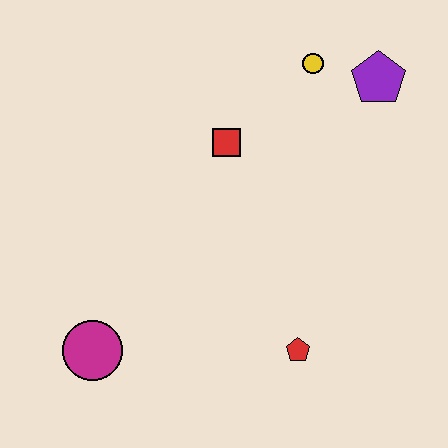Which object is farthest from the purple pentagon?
The magenta circle is farthest from the purple pentagon.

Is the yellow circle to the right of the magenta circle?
Yes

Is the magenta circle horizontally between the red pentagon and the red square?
No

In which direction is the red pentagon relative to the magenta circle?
The red pentagon is to the right of the magenta circle.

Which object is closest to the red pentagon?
The magenta circle is closest to the red pentagon.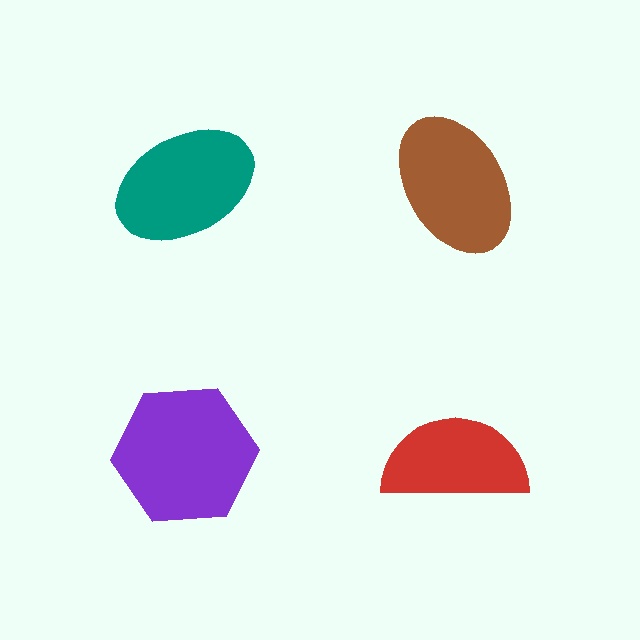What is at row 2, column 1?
A purple hexagon.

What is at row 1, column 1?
A teal ellipse.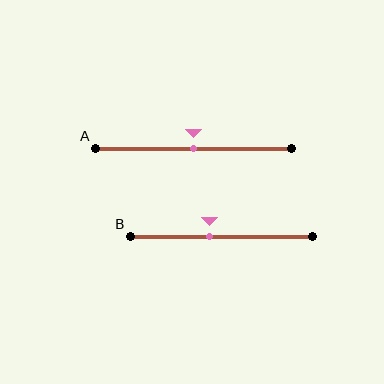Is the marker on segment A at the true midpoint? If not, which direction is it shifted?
Yes, the marker on segment A is at the true midpoint.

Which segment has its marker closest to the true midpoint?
Segment A has its marker closest to the true midpoint.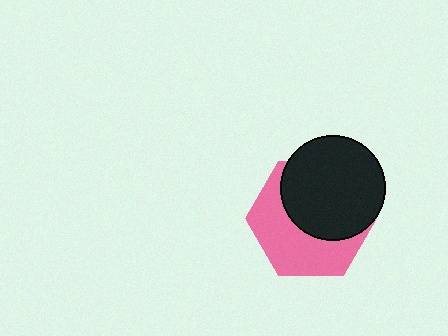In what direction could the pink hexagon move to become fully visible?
The pink hexagon could move down. That would shift it out from behind the black circle entirely.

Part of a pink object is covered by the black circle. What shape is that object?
It is a hexagon.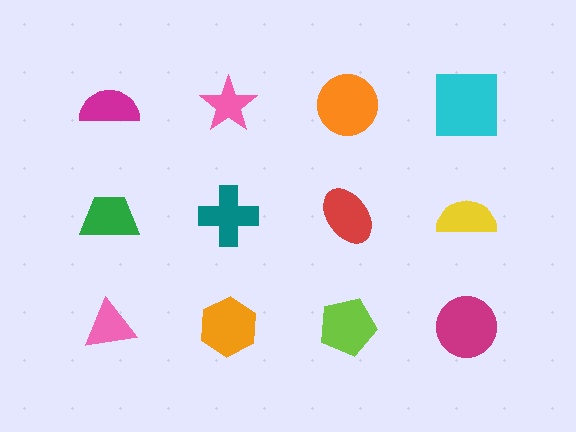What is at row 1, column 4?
A cyan square.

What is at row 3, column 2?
An orange hexagon.